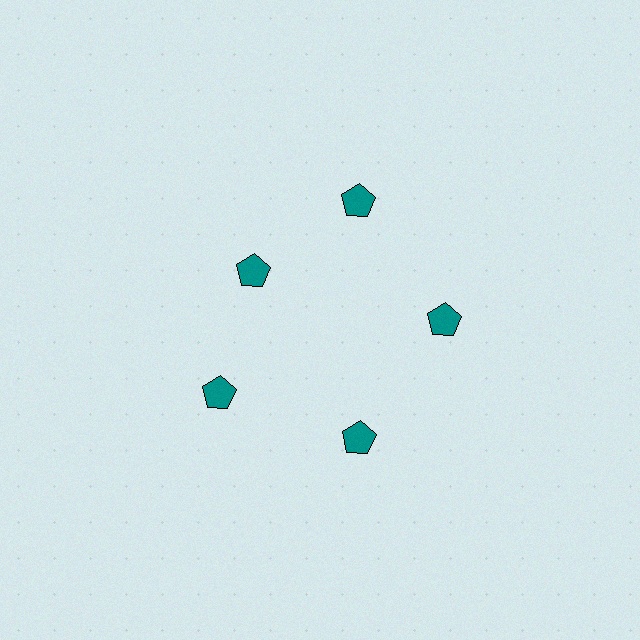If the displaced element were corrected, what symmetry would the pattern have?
It would have 5-fold rotational symmetry — the pattern would map onto itself every 72 degrees.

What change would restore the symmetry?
The symmetry would be restored by moving it outward, back onto the ring so that all 5 pentagons sit at equal angles and equal distance from the center.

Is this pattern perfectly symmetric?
No. The 5 teal pentagons are arranged in a ring, but one element near the 10 o'clock position is pulled inward toward the center, breaking the 5-fold rotational symmetry.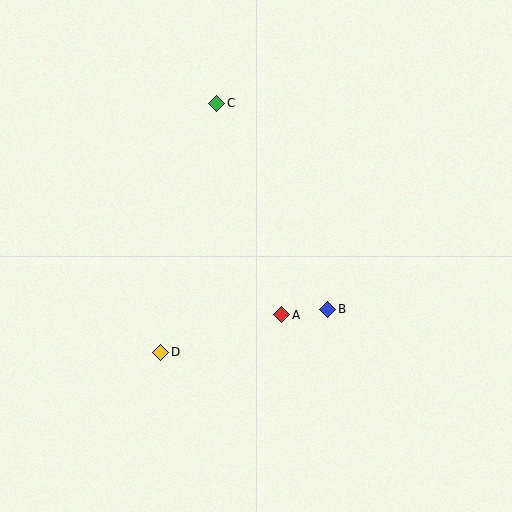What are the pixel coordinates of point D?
Point D is at (161, 352).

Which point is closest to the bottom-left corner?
Point D is closest to the bottom-left corner.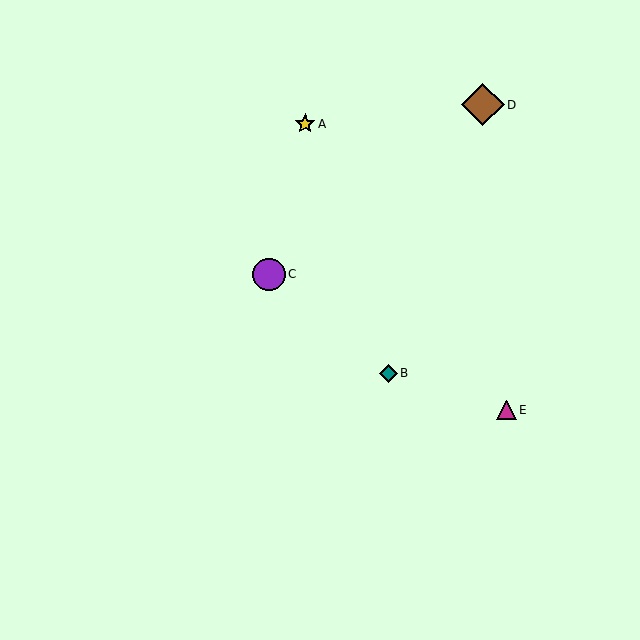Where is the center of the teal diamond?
The center of the teal diamond is at (388, 373).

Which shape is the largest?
The brown diamond (labeled D) is the largest.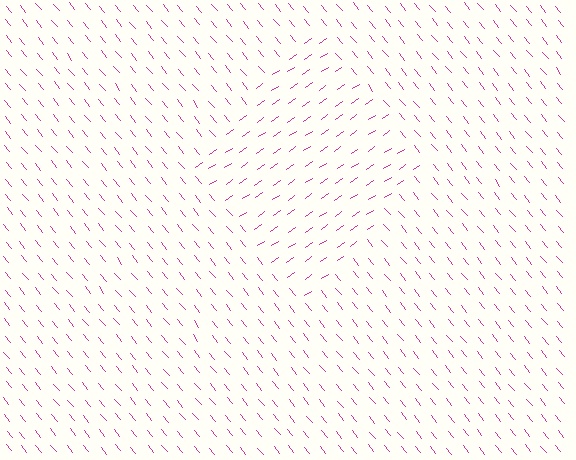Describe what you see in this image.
The image is filled with small magenta line segments. A diamond region in the image has lines oriented differently from the surrounding lines, creating a visible texture boundary.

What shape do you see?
I see a diamond.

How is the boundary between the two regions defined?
The boundary is defined purely by a change in line orientation (approximately 85 degrees difference). All lines are the same color and thickness.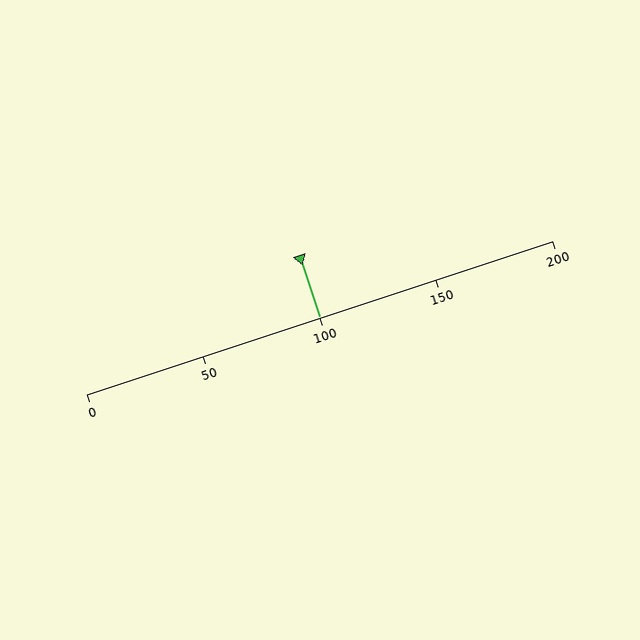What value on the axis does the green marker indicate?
The marker indicates approximately 100.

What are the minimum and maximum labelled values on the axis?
The axis runs from 0 to 200.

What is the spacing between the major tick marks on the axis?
The major ticks are spaced 50 apart.